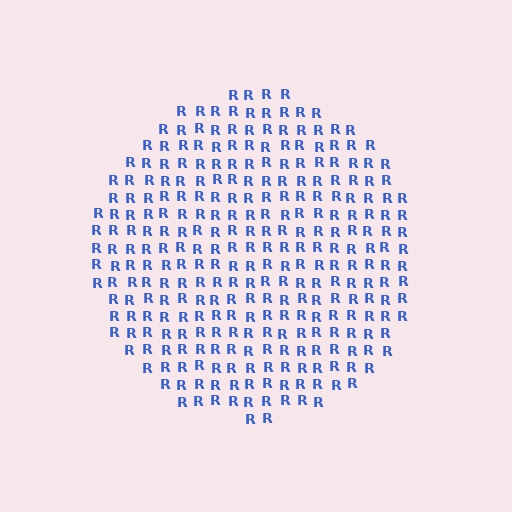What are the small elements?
The small elements are letter R's.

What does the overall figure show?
The overall figure shows a circle.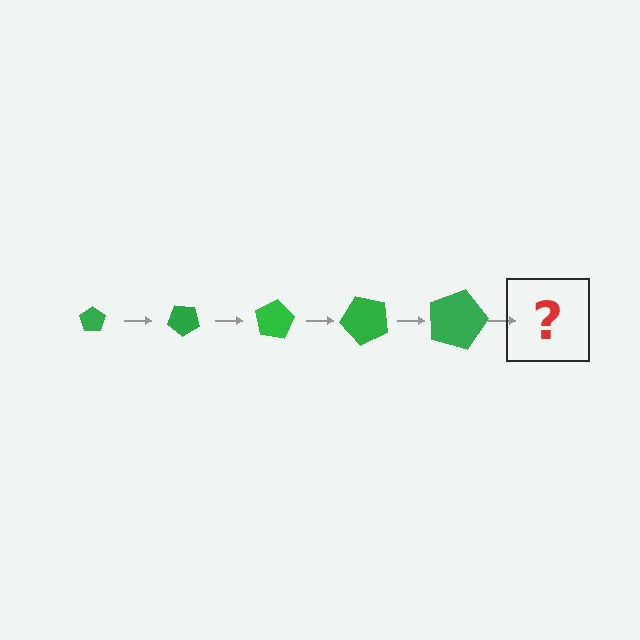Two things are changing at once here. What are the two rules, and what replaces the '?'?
The two rules are that the pentagon grows larger each step and it rotates 40 degrees each step. The '?' should be a pentagon, larger than the previous one and rotated 200 degrees from the start.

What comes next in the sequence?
The next element should be a pentagon, larger than the previous one and rotated 200 degrees from the start.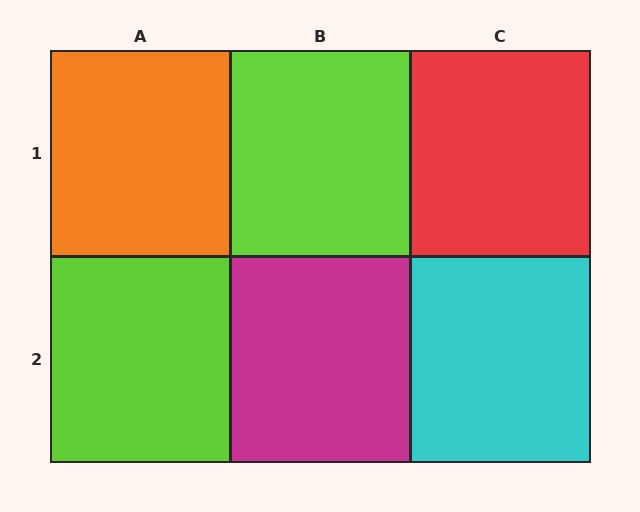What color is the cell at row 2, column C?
Cyan.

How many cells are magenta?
1 cell is magenta.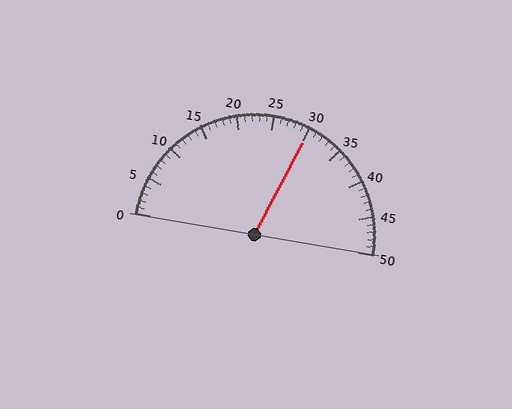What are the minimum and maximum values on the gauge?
The gauge ranges from 0 to 50.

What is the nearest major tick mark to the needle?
The nearest major tick mark is 30.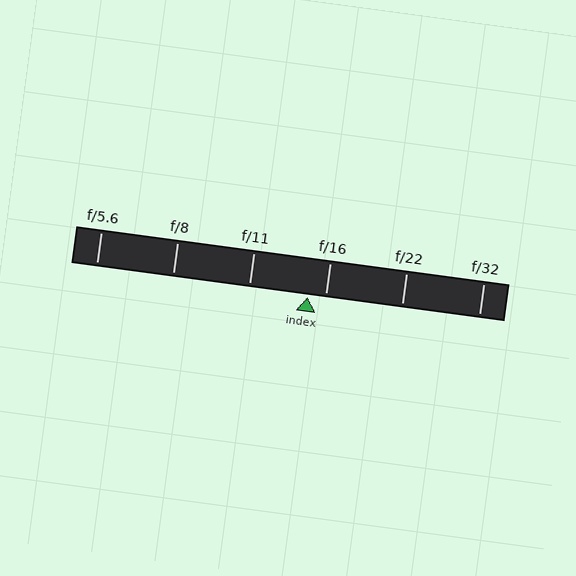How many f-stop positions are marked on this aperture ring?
There are 6 f-stop positions marked.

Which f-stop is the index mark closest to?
The index mark is closest to f/16.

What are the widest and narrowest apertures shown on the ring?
The widest aperture shown is f/5.6 and the narrowest is f/32.